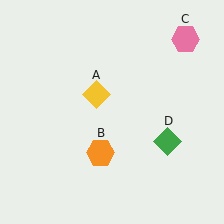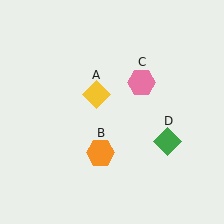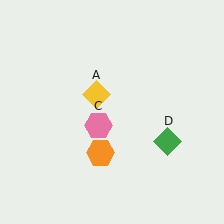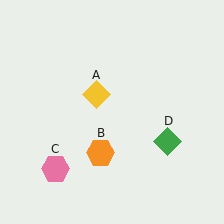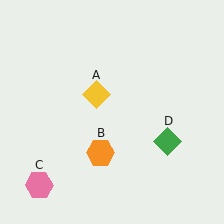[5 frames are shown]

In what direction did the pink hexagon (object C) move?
The pink hexagon (object C) moved down and to the left.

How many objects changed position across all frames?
1 object changed position: pink hexagon (object C).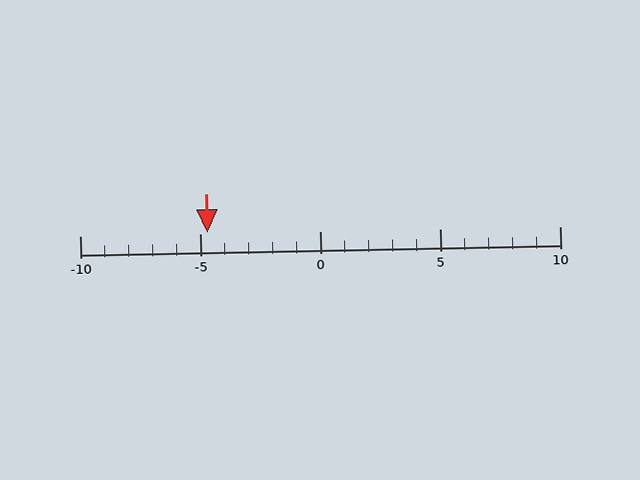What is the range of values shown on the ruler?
The ruler shows values from -10 to 10.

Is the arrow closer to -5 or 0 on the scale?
The arrow is closer to -5.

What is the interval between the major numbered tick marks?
The major tick marks are spaced 5 units apart.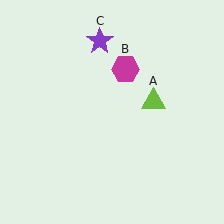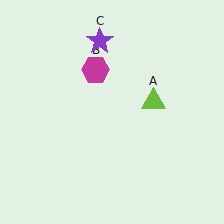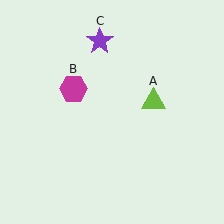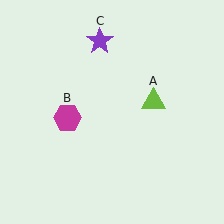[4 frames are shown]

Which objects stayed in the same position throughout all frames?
Lime triangle (object A) and purple star (object C) remained stationary.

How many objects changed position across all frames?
1 object changed position: magenta hexagon (object B).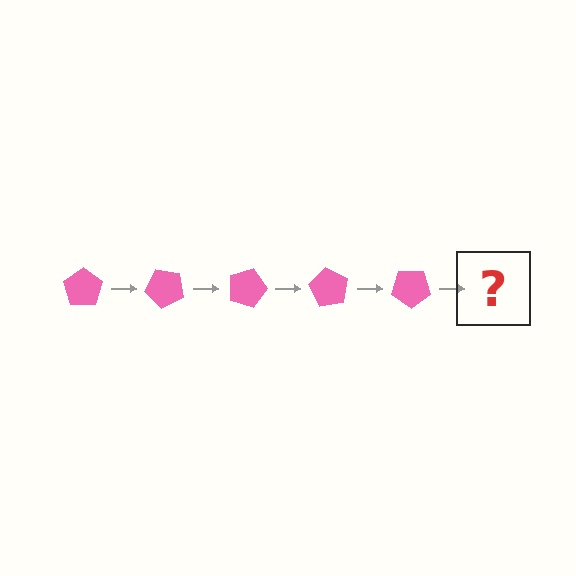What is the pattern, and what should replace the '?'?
The pattern is that the pentagon rotates 45 degrees each step. The '?' should be a pink pentagon rotated 225 degrees.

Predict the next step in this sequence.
The next step is a pink pentagon rotated 225 degrees.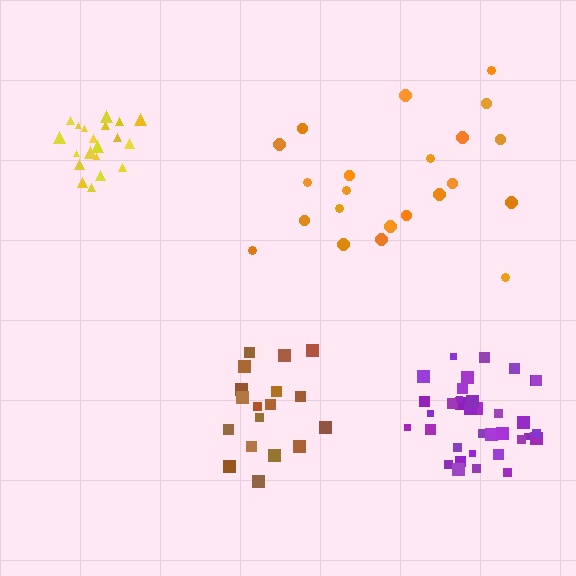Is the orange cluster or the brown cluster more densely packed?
Brown.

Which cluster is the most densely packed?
Yellow.